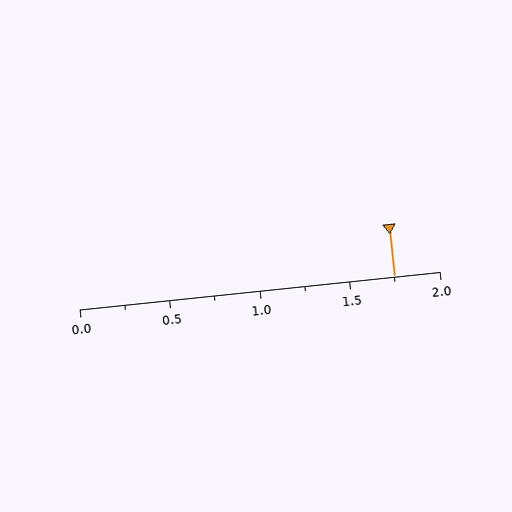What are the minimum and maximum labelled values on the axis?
The axis runs from 0.0 to 2.0.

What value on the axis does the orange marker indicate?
The marker indicates approximately 1.75.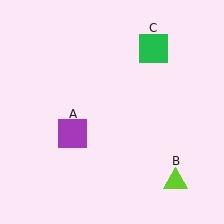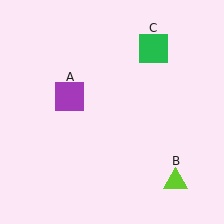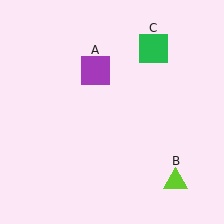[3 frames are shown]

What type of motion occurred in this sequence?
The purple square (object A) rotated clockwise around the center of the scene.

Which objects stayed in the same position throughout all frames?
Lime triangle (object B) and green square (object C) remained stationary.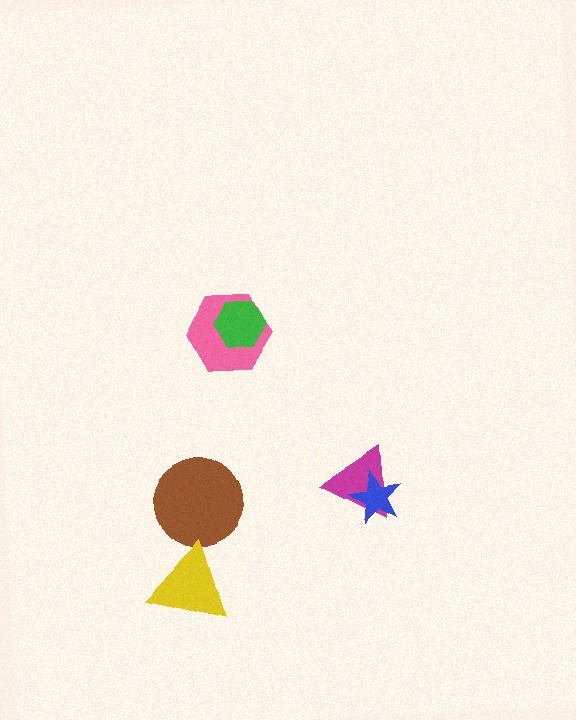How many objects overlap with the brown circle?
0 objects overlap with the brown circle.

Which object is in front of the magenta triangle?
The blue star is in front of the magenta triangle.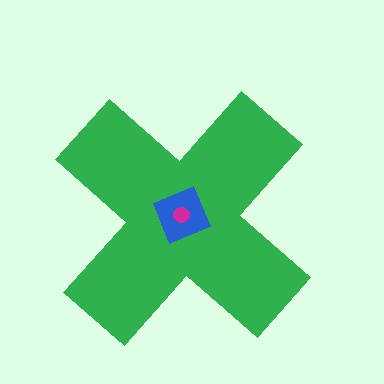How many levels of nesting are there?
3.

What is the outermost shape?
The green cross.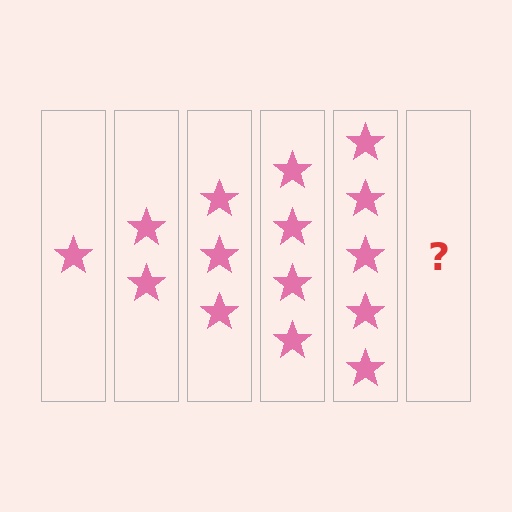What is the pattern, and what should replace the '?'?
The pattern is that each step adds one more star. The '?' should be 6 stars.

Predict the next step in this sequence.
The next step is 6 stars.